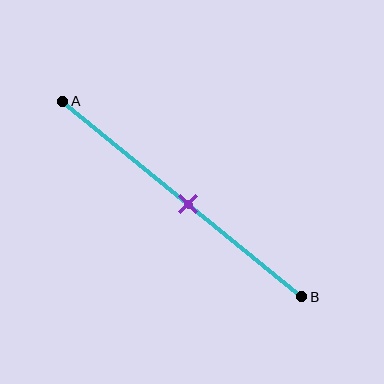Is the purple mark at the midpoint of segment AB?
Yes, the mark is approximately at the midpoint.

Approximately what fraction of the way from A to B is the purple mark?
The purple mark is approximately 55% of the way from A to B.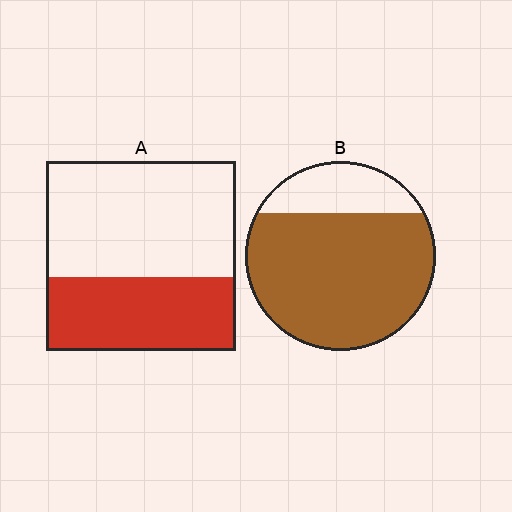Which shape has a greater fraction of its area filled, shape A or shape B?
Shape B.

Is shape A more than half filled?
No.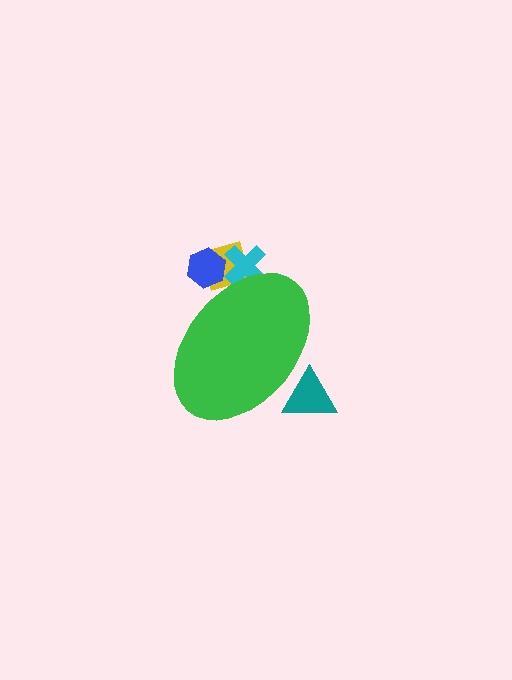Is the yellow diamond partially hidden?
Yes, the yellow diamond is partially hidden behind the green ellipse.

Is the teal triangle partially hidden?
Yes, the teal triangle is partially hidden behind the green ellipse.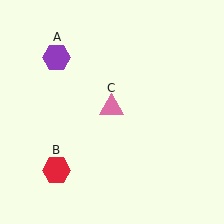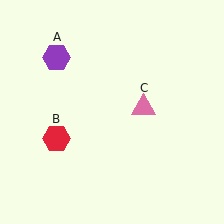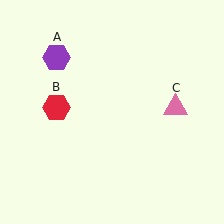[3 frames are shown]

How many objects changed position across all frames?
2 objects changed position: red hexagon (object B), pink triangle (object C).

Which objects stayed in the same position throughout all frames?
Purple hexagon (object A) remained stationary.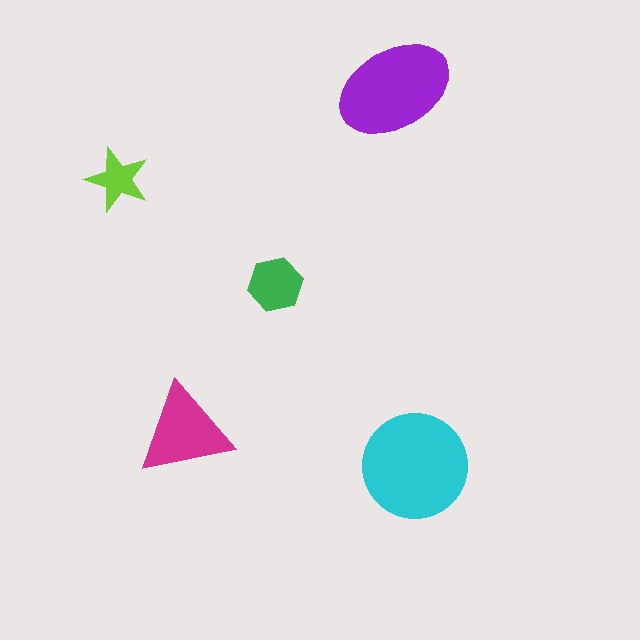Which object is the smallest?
The lime star.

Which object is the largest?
The cyan circle.